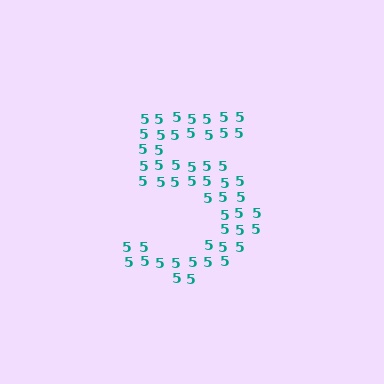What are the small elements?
The small elements are digit 5's.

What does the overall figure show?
The overall figure shows the digit 5.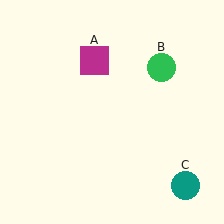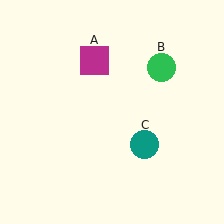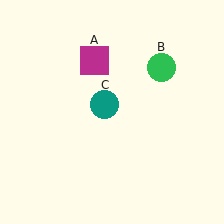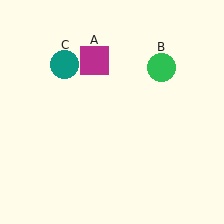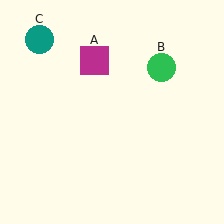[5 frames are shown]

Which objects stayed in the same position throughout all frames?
Magenta square (object A) and green circle (object B) remained stationary.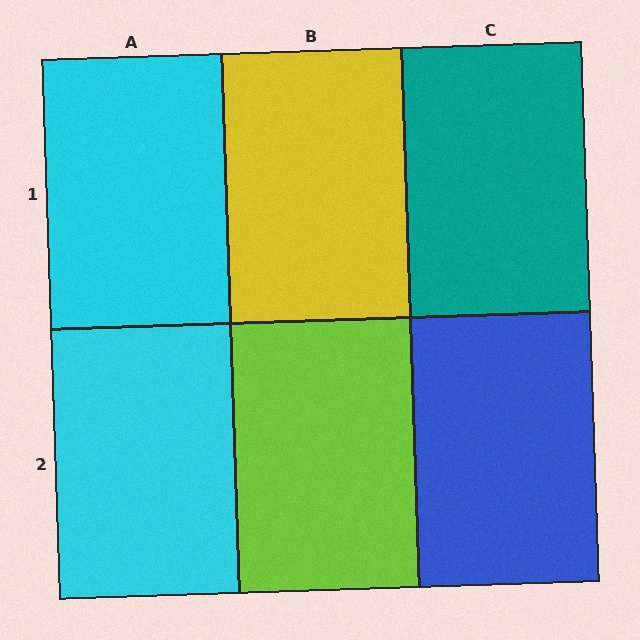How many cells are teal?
1 cell is teal.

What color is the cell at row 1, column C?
Teal.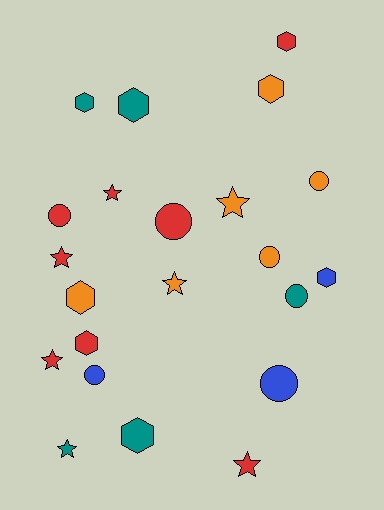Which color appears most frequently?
Red, with 8 objects.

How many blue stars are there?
There are no blue stars.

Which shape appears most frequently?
Hexagon, with 8 objects.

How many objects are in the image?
There are 22 objects.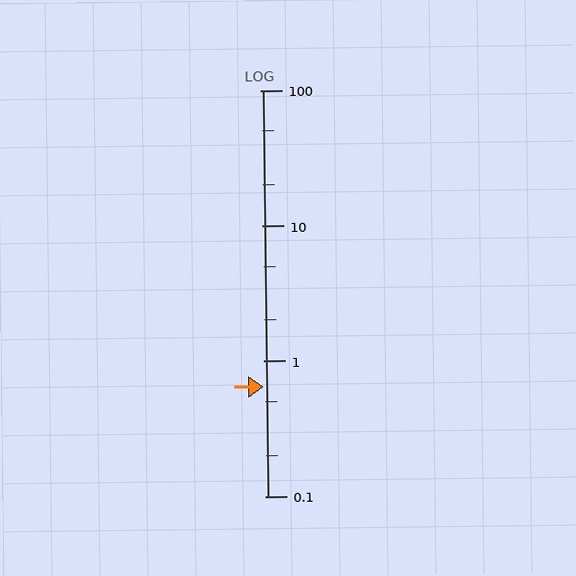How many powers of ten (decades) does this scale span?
The scale spans 3 decades, from 0.1 to 100.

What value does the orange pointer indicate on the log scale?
The pointer indicates approximately 0.64.